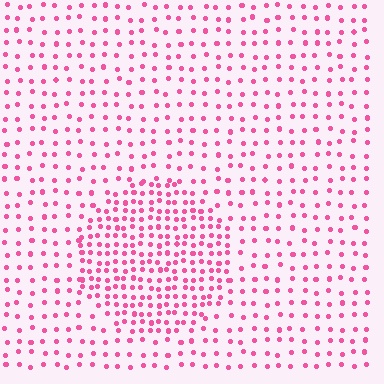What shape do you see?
I see a circle.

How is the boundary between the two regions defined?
The boundary is defined by a change in element density (approximately 2.1x ratio). All elements are the same color, size, and shape.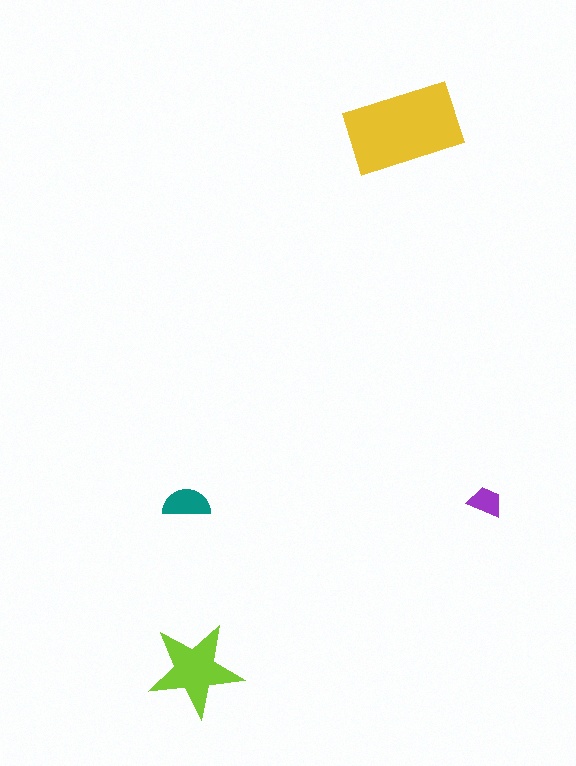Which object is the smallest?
The purple trapezoid.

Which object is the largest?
The yellow rectangle.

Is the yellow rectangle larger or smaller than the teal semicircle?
Larger.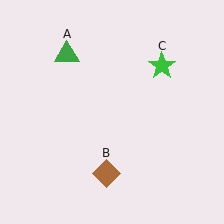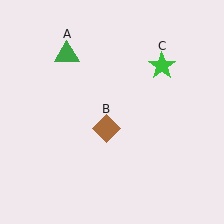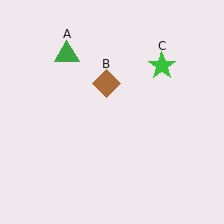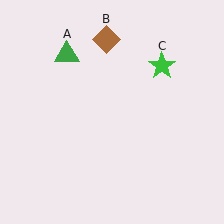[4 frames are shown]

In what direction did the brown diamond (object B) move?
The brown diamond (object B) moved up.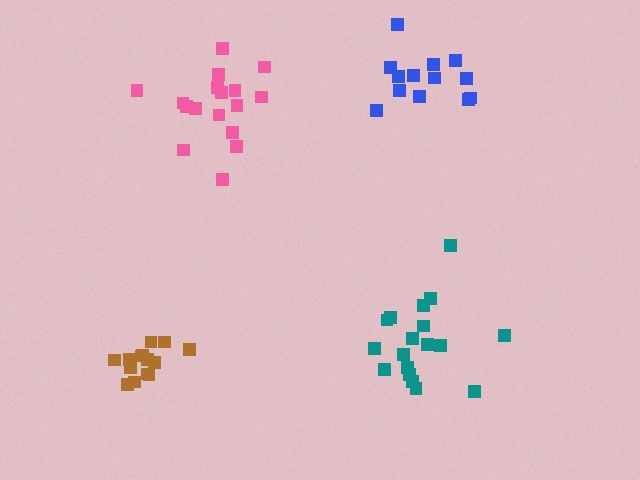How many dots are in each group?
Group 1: 18 dots, Group 2: 14 dots, Group 3: 17 dots, Group 4: 13 dots (62 total).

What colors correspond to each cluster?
The clusters are colored: teal, brown, pink, blue.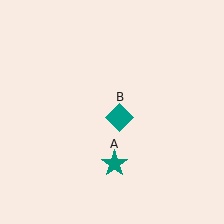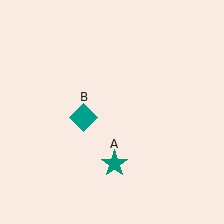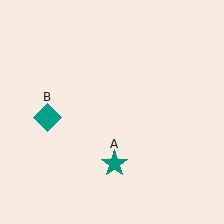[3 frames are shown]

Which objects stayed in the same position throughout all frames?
Teal star (object A) remained stationary.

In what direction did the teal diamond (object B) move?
The teal diamond (object B) moved left.